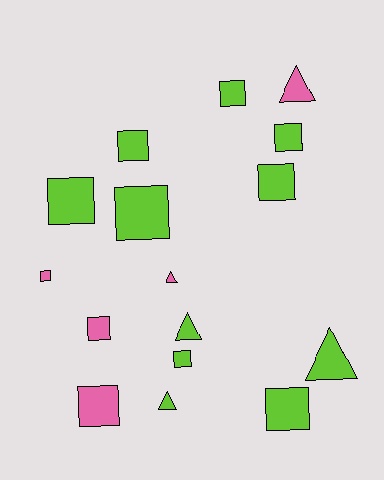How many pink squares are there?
There are 3 pink squares.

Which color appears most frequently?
Lime, with 11 objects.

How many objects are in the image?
There are 16 objects.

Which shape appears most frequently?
Square, with 11 objects.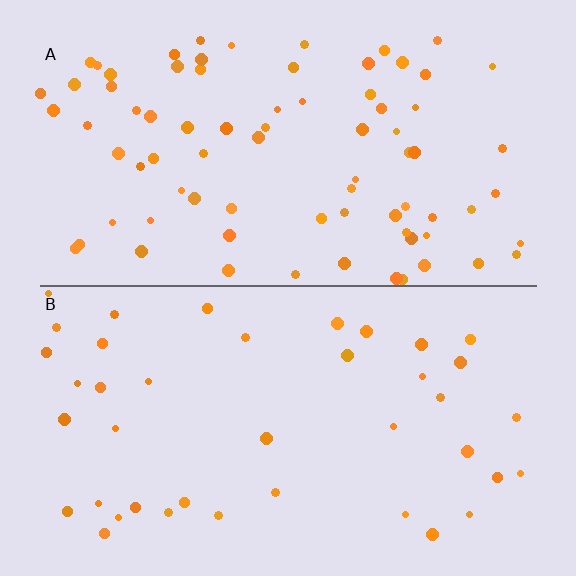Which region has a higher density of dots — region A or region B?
A (the top).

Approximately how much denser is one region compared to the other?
Approximately 2.0× — region A over region B.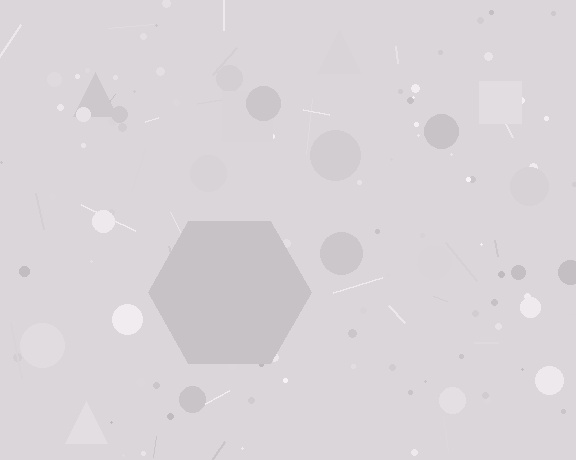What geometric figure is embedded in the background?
A hexagon is embedded in the background.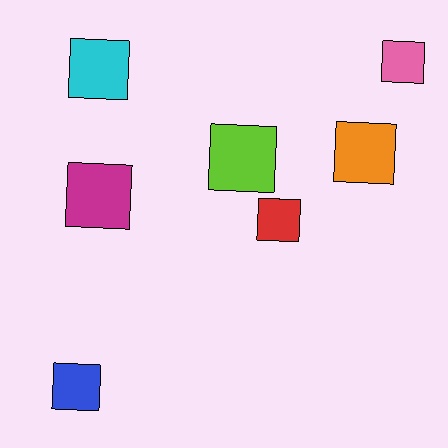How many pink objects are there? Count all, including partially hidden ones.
There is 1 pink object.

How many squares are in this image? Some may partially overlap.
There are 7 squares.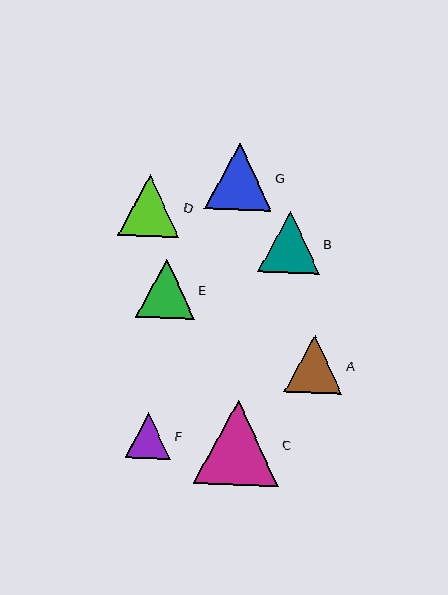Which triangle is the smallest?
Triangle F is the smallest with a size of approximately 45 pixels.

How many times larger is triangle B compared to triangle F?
Triangle B is approximately 1.4 times the size of triangle F.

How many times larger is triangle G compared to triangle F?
Triangle G is approximately 1.5 times the size of triangle F.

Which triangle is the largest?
Triangle C is the largest with a size of approximately 85 pixels.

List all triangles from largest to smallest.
From largest to smallest: C, G, B, D, E, A, F.